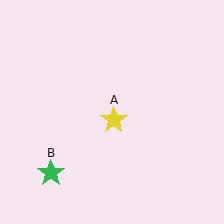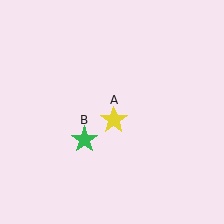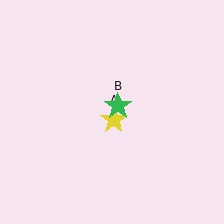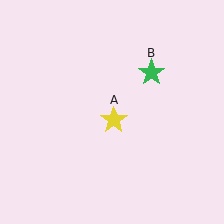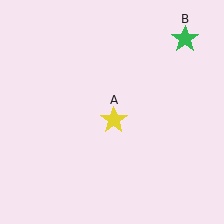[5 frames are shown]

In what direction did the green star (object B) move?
The green star (object B) moved up and to the right.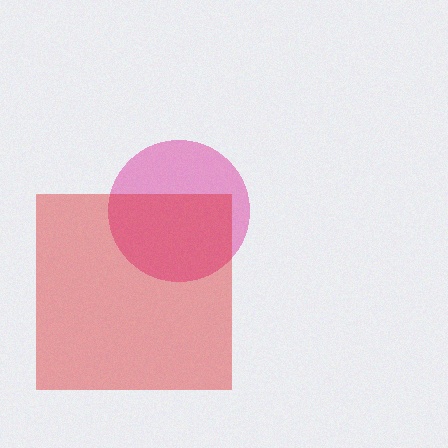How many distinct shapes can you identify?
There are 2 distinct shapes: a pink circle, a red square.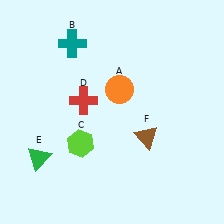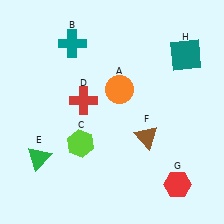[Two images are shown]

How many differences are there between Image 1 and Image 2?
There are 2 differences between the two images.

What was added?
A red hexagon (G), a teal square (H) were added in Image 2.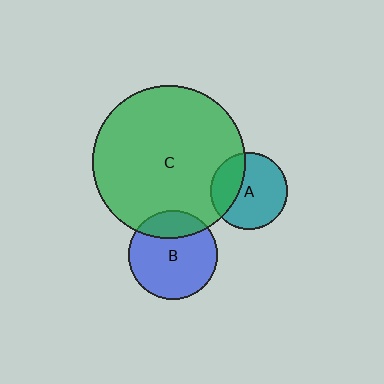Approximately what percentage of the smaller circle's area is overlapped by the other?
Approximately 25%.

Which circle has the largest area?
Circle C (green).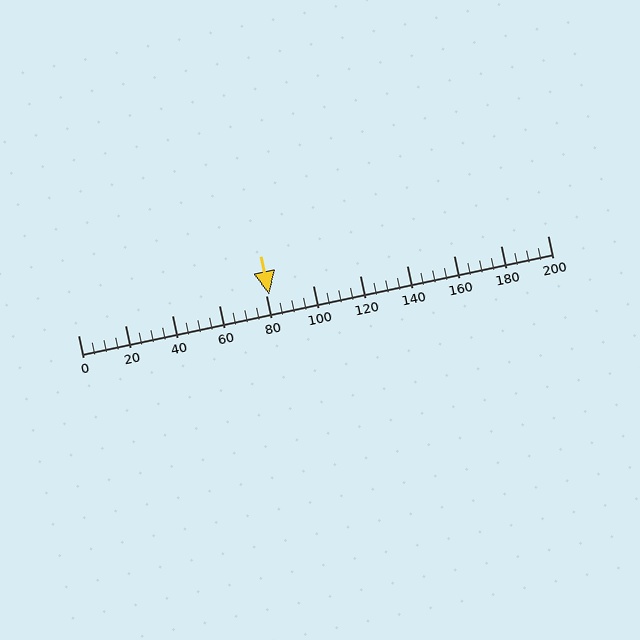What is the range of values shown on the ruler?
The ruler shows values from 0 to 200.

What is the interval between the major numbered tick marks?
The major tick marks are spaced 20 units apart.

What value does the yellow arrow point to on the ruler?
The yellow arrow points to approximately 82.